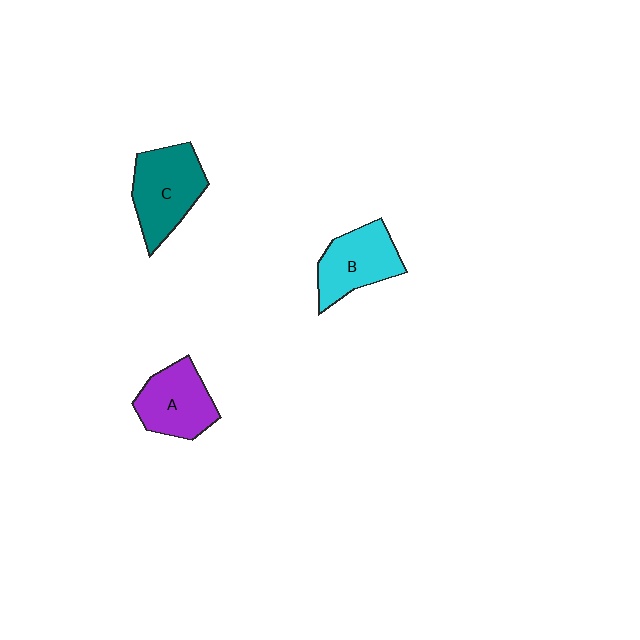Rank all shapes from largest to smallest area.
From largest to smallest: C (teal), B (cyan), A (purple).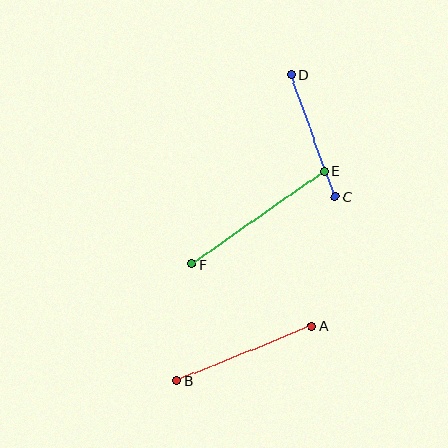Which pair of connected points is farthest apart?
Points E and F are farthest apart.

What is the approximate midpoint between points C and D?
The midpoint is at approximately (313, 136) pixels.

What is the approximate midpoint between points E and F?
The midpoint is at approximately (258, 218) pixels.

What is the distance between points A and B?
The distance is approximately 146 pixels.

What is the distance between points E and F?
The distance is approximately 162 pixels.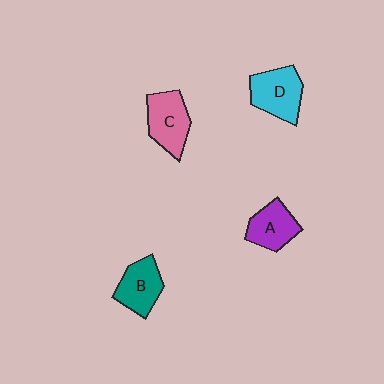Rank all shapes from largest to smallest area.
From largest to smallest: D (cyan), C (pink), B (teal), A (purple).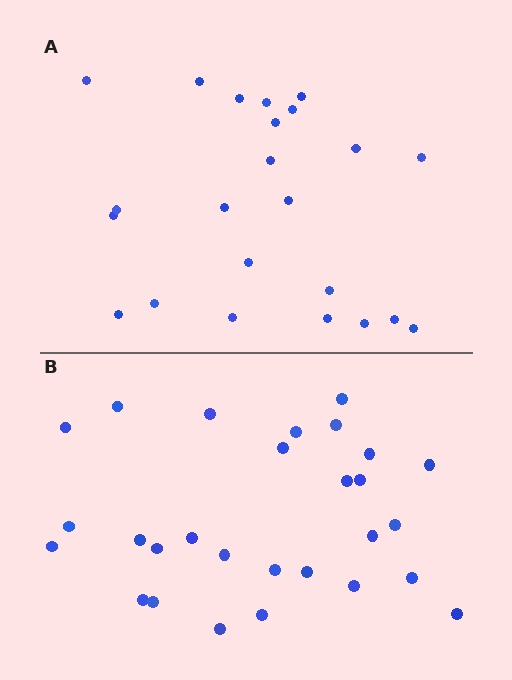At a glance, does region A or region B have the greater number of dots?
Region B (the bottom region) has more dots.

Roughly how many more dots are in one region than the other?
Region B has about 5 more dots than region A.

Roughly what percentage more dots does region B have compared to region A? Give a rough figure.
About 20% more.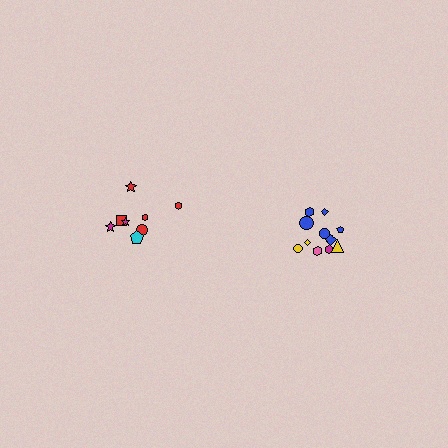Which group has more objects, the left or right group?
The right group.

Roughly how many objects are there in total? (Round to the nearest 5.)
Roughly 20 objects in total.